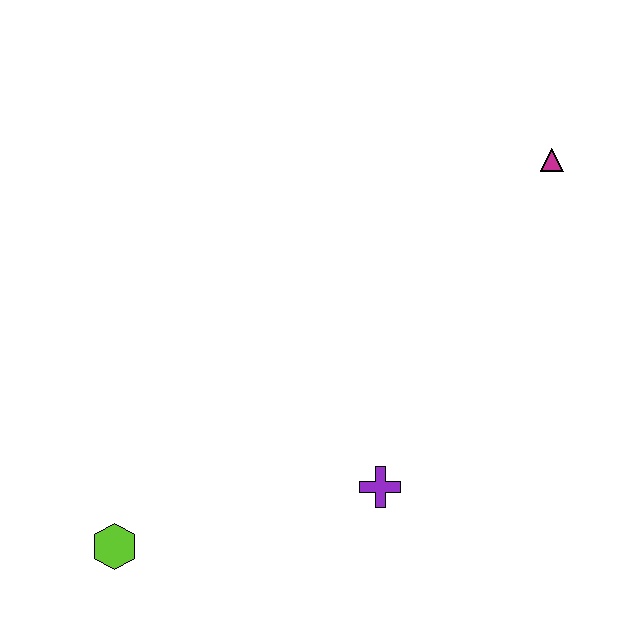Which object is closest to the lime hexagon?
The purple cross is closest to the lime hexagon.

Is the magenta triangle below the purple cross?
No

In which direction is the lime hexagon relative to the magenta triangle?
The lime hexagon is to the left of the magenta triangle.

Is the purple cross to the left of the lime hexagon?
No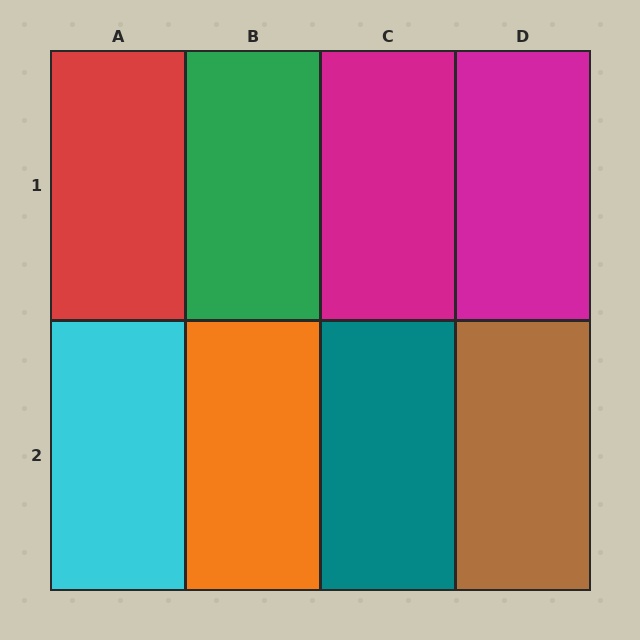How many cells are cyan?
1 cell is cyan.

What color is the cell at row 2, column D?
Brown.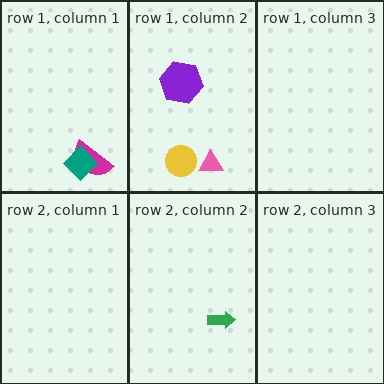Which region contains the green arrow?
The row 2, column 2 region.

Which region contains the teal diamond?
The row 1, column 1 region.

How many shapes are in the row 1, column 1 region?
2.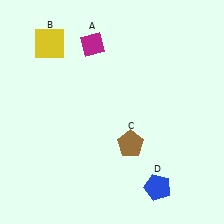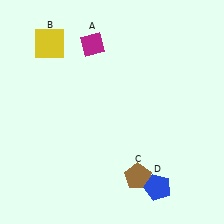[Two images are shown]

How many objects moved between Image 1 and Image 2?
1 object moved between the two images.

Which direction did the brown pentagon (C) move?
The brown pentagon (C) moved down.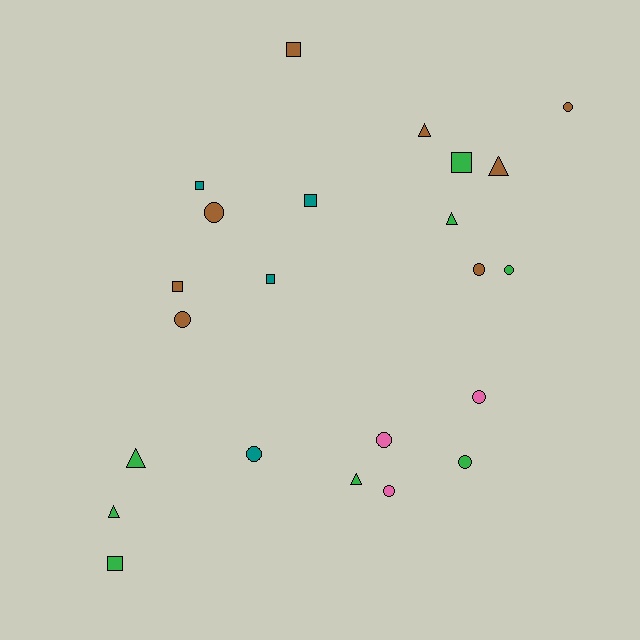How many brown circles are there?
There are 4 brown circles.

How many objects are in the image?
There are 23 objects.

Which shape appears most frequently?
Circle, with 10 objects.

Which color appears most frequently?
Brown, with 8 objects.